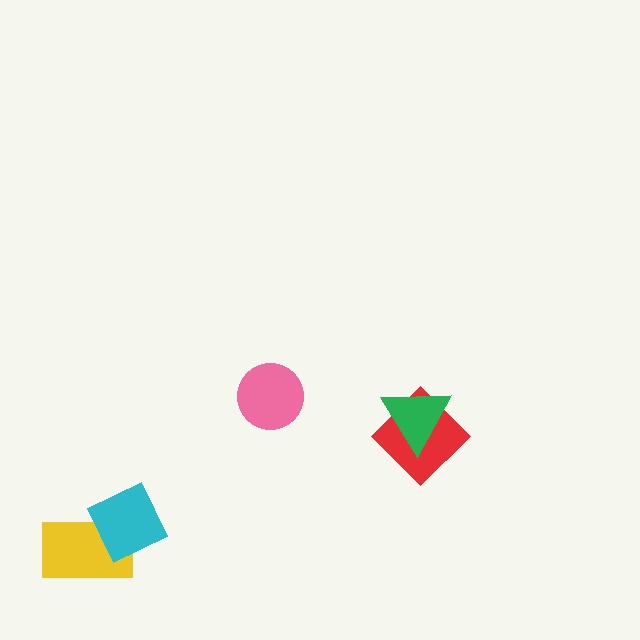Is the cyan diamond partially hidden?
No, no other shape covers it.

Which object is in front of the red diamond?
The green triangle is in front of the red diamond.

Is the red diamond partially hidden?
Yes, it is partially covered by another shape.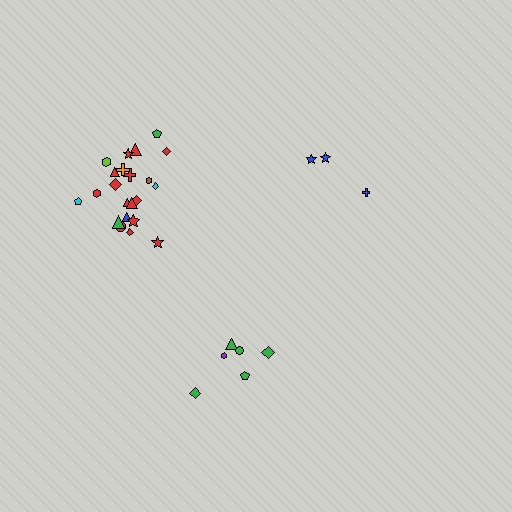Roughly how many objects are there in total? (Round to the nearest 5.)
Roughly 30 objects in total.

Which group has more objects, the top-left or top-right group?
The top-left group.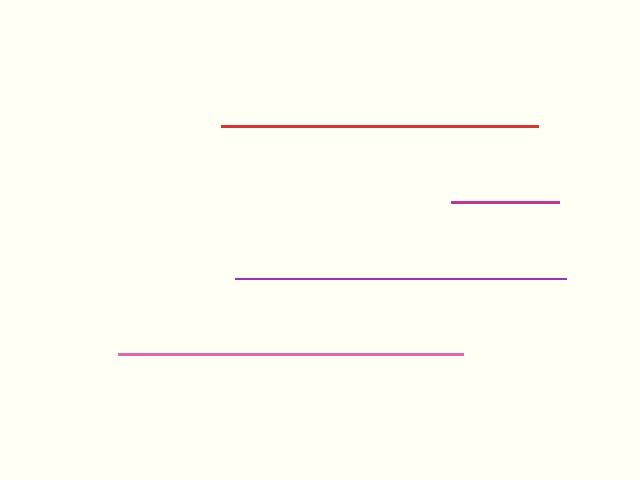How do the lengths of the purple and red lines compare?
The purple and red lines are approximately the same length.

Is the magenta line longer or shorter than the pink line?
The pink line is longer than the magenta line.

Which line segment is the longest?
The pink line is the longest at approximately 345 pixels.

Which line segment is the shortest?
The magenta line is the shortest at approximately 109 pixels.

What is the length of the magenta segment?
The magenta segment is approximately 109 pixels long.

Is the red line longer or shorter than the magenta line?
The red line is longer than the magenta line.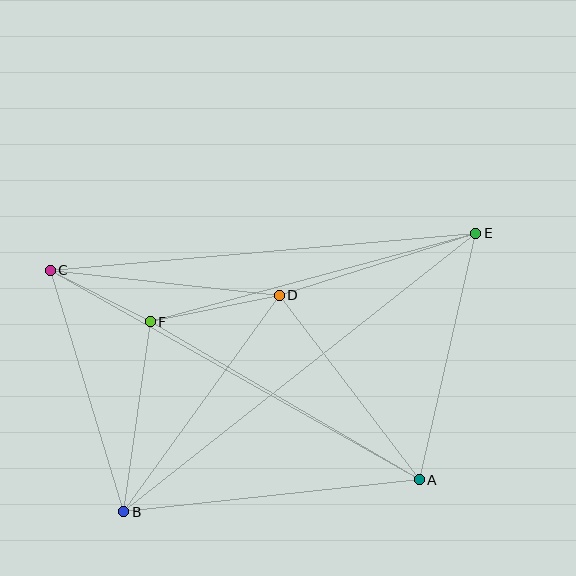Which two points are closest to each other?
Points C and F are closest to each other.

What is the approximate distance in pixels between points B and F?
The distance between B and F is approximately 192 pixels.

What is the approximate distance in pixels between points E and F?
The distance between E and F is approximately 337 pixels.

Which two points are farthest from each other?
Points B and E are farthest from each other.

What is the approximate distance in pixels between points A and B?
The distance between A and B is approximately 297 pixels.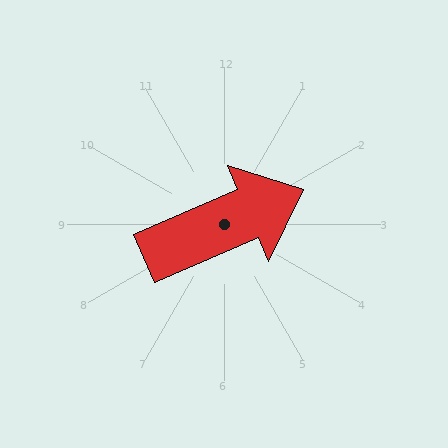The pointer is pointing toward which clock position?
Roughly 2 o'clock.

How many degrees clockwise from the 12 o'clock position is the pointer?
Approximately 67 degrees.